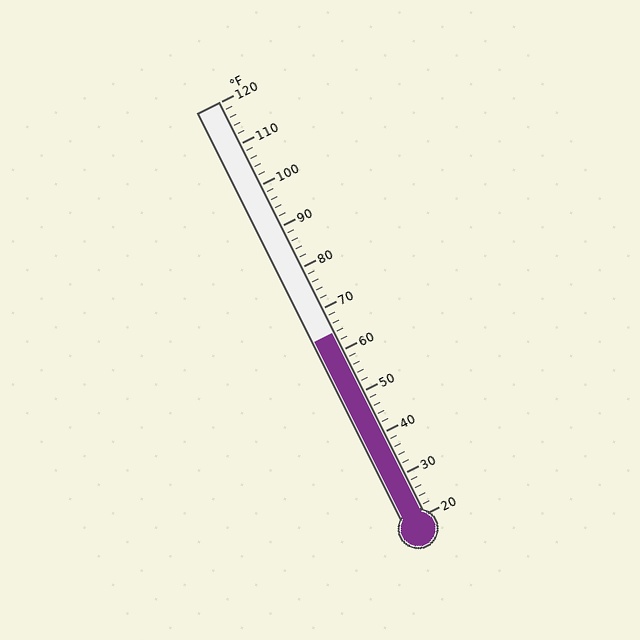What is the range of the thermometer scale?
The thermometer scale ranges from 20°F to 120°F.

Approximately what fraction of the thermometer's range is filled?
The thermometer is filled to approximately 45% of its range.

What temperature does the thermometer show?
The thermometer shows approximately 64°F.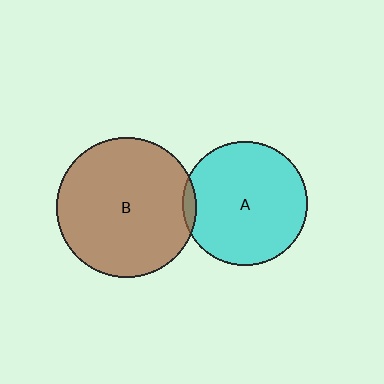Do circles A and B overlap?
Yes.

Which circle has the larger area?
Circle B (brown).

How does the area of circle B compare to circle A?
Approximately 1.3 times.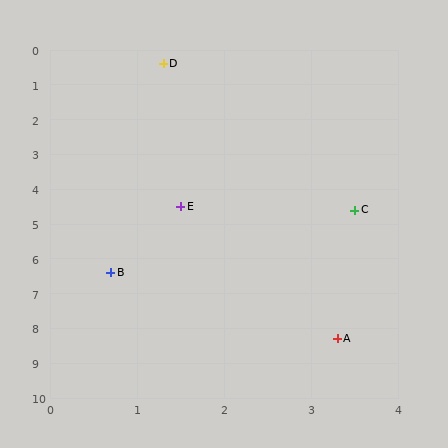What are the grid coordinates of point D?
Point D is at approximately (1.3, 0.4).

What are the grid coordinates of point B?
Point B is at approximately (0.7, 6.4).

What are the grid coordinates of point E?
Point E is at approximately (1.5, 4.5).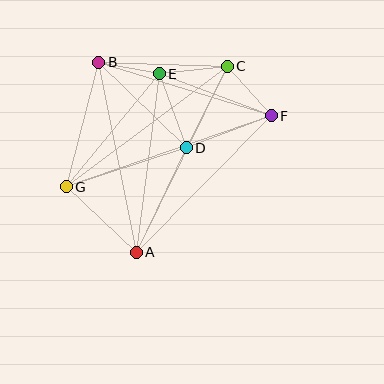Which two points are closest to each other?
Points B and E are closest to each other.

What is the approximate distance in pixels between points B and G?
The distance between B and G is approximately 128 pixels.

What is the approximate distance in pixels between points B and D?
The distance between B and D is approximately 123 pixels.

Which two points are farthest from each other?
Points F and G are farthest from each other.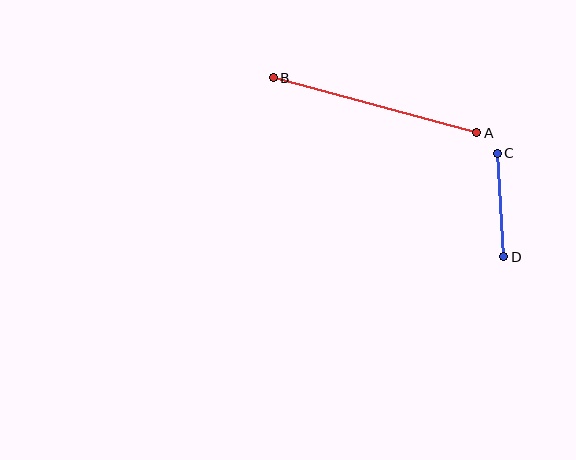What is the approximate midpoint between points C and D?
The midpoint is at approximately (500, 205) pixels.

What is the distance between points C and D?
The distance is approximately 104 pixels.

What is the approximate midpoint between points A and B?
The midpoint is at approximately (375, 105) pixels.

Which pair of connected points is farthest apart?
Points A and B are farthest apart.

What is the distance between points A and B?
The distance is approximately 210 pixels.